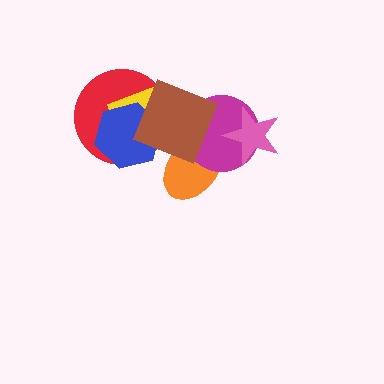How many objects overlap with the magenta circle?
3 objects overlap with the magenta circle.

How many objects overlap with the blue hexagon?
3 objects overlap with the blue hexagon.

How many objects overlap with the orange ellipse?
2 objects overlap with the orange ellipse.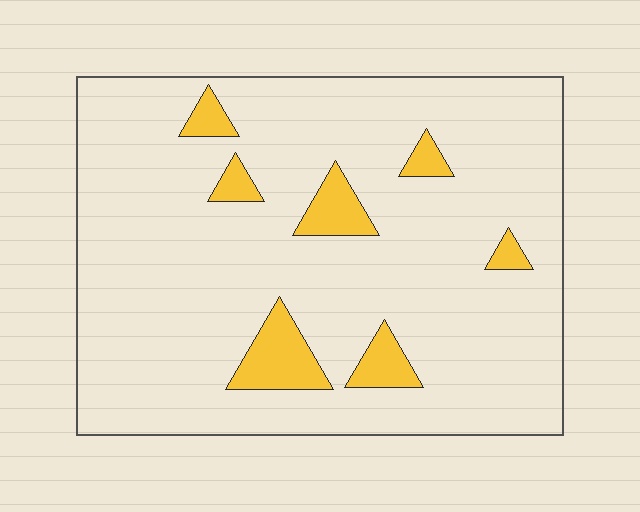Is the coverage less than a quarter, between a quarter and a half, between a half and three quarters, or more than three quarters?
Less than a quarter.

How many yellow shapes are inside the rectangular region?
7.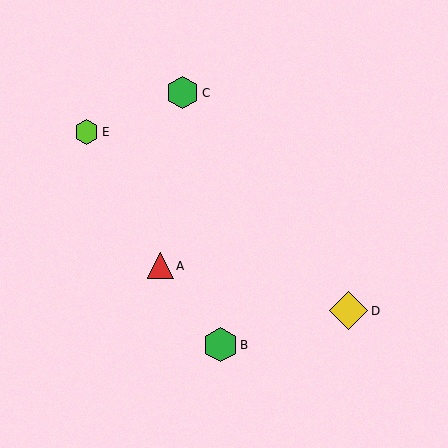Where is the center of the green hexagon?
The center of the green hexagon is at (220, 345).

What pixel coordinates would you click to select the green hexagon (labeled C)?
Click at (182, 93) to select the green hexagon C.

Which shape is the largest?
The yellow diamond (labeled D) is the largest.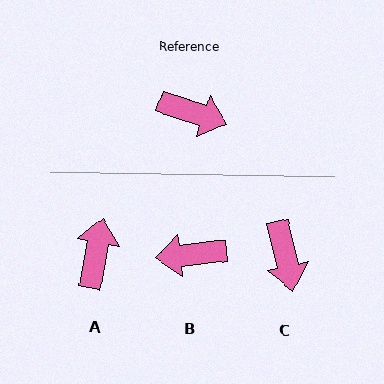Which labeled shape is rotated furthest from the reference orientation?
B, about 156 degrees away.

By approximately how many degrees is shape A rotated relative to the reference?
Approximately 98 degrees counter-clockwise.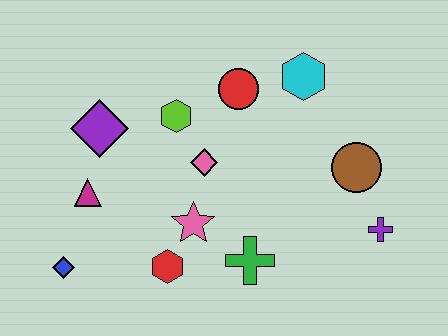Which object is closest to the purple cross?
The brown circle is closest to the purple cross.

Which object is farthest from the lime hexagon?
The purple cross is farthest from the lime hexagon.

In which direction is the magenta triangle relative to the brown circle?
The magenta triangle is to the left of the brown circle.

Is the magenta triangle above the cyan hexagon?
No